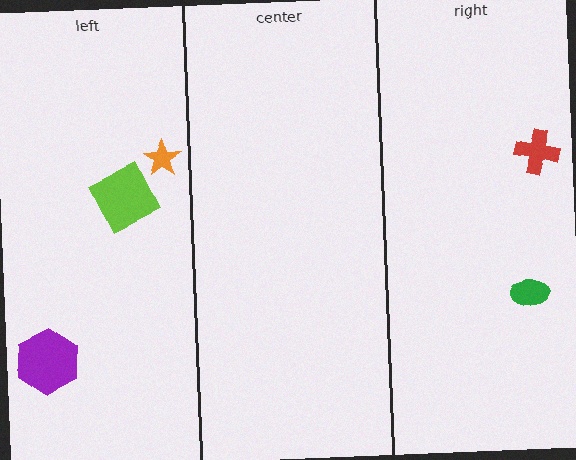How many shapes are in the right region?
2.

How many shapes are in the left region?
3.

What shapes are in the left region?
The orange star, the purple hexagon, the lime square.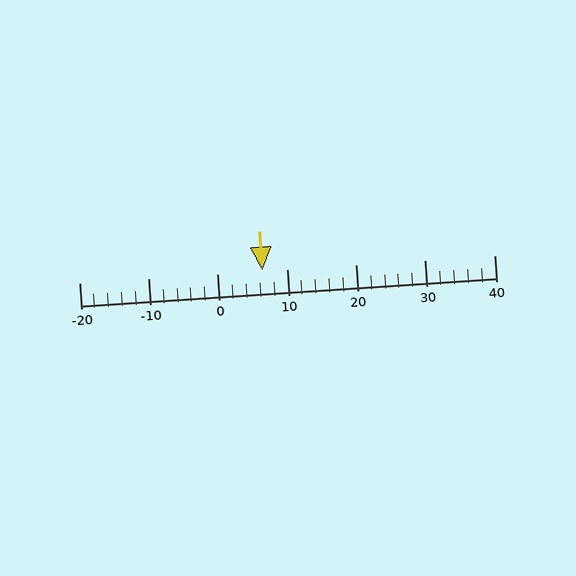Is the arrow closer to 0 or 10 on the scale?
The arrow is closer to 10.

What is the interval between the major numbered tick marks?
The major tick marks are spaced 10 units apart.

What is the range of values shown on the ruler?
The ruler shows values from -20 to 40.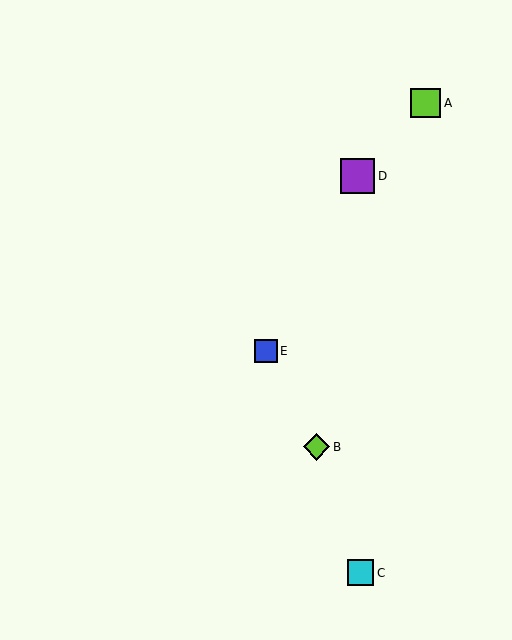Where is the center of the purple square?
The center of the purple square is at (358, 176).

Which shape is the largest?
The purple square (labeled D) is the largest.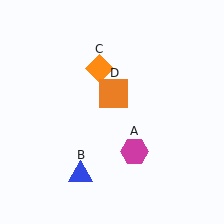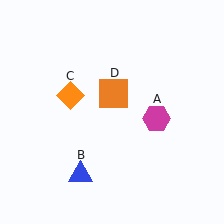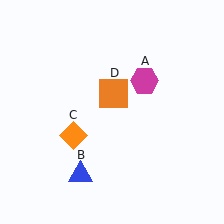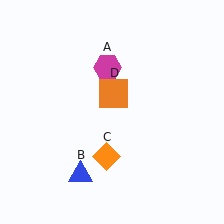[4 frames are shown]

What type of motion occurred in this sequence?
The magenta hexagon (object A), orange diamond (object C) rotated counterclockwise around the center of the scene.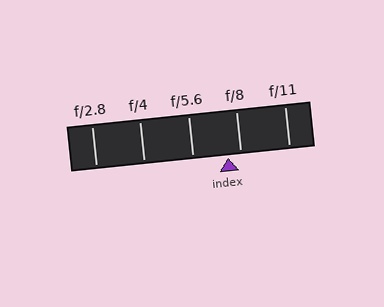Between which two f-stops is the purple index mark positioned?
The index mark is between f/5.6 and f/8.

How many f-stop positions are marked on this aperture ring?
There are 5 f-stop positions marked.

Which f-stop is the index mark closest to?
The index mark is closest to f/8.